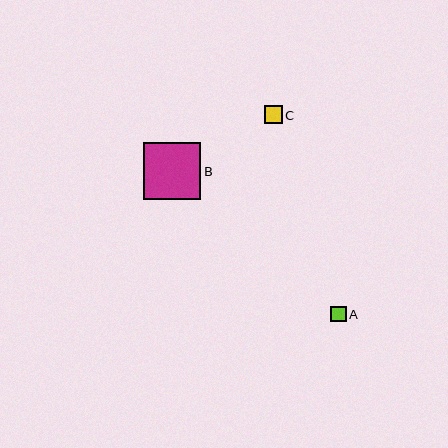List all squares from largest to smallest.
From largest to smallest: B, C, A.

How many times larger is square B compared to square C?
Square B is approximately 3.3 times the size of square C.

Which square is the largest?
Square B is the largest with a size of approximately 57 pixels.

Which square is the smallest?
Square A is the smallest with a size of approximately 15 pixels.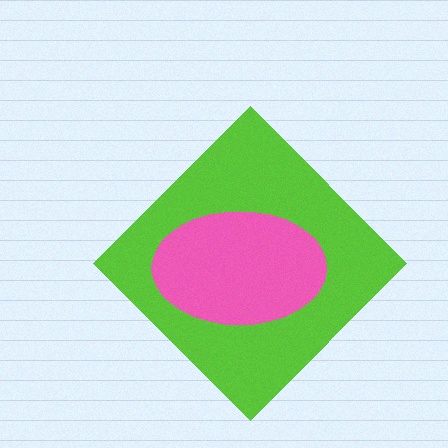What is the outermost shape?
The lime diamond.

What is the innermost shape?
The pink ellipse.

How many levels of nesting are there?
2.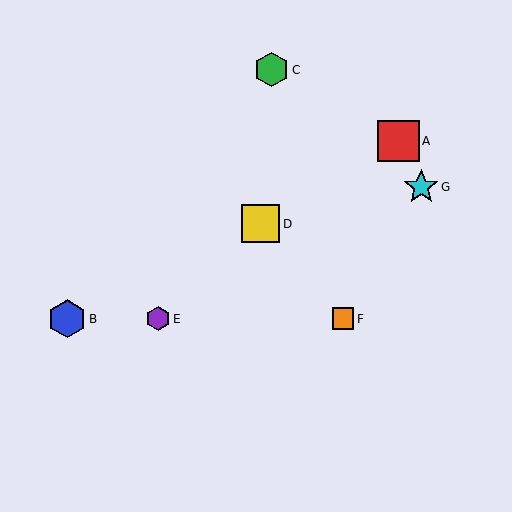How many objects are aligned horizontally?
3 objects (B, E, F) are aligned horizontally.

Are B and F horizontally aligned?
Yes, both are at y≈319.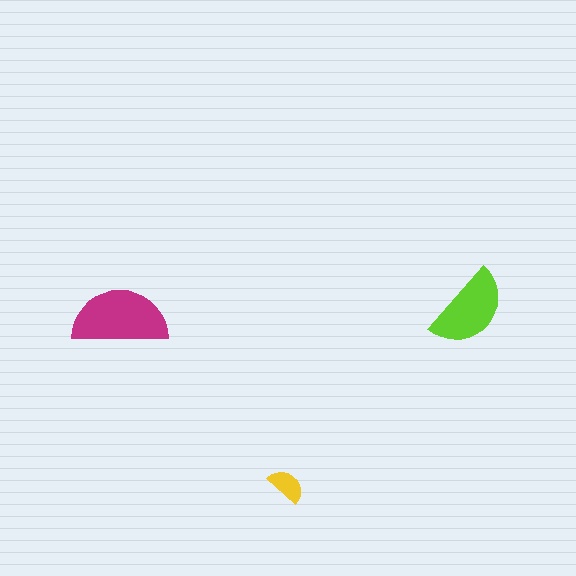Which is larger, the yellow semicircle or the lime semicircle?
The lime one.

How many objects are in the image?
There are 3 objects in the image.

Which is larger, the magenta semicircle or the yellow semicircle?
The magenta one.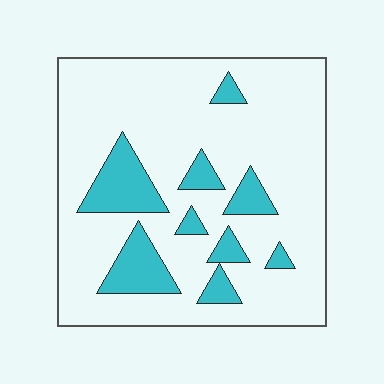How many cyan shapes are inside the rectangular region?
9.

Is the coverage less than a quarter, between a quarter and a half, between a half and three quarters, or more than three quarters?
Less than a quarter.